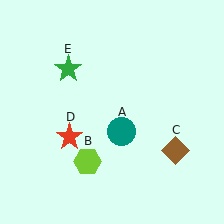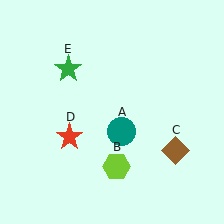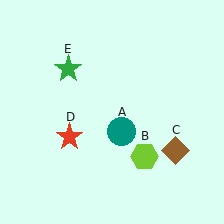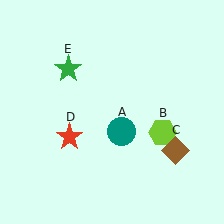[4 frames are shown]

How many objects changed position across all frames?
1 object changed position: lime hexagon (object B).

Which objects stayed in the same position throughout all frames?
Teal circle (object A) and brown diamond (object C) and red star (object D) and green star (object E) remained stationary.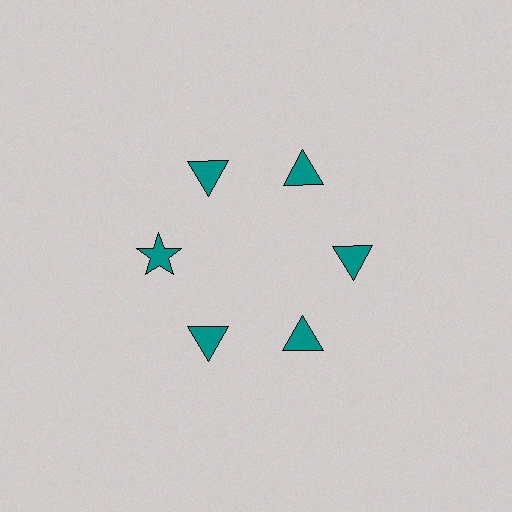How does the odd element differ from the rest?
It has a different shape: star instead of triangle.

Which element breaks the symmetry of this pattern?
The teal star at roughly the 9 o'clock position breaks the symmetry. All other shapes are teal triangles.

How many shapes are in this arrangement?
There are 6 shapes arranged in a ring pattern.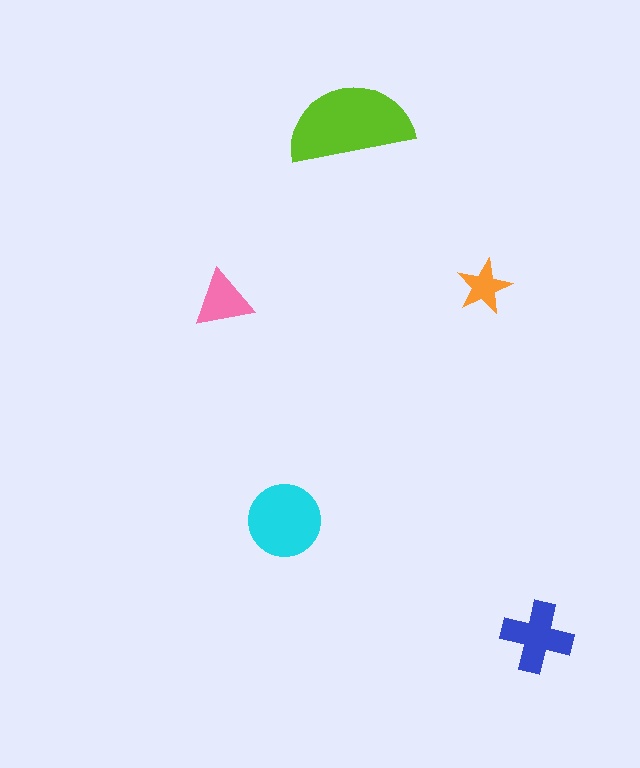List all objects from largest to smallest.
The lime semicircle, the cyan circle, the blue cross, the pink triangle, the orange star.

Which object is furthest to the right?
The blue cross is rightmost.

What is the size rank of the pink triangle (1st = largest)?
4th.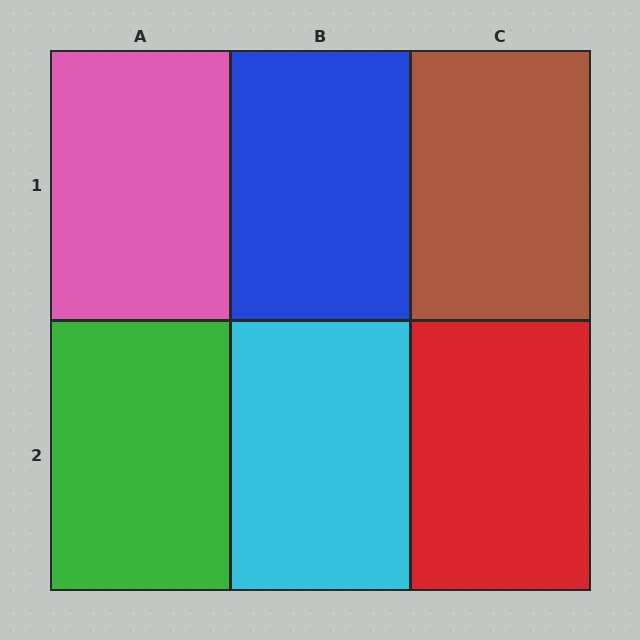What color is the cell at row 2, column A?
Green.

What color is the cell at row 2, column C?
Red.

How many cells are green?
1 cell is green.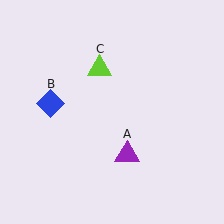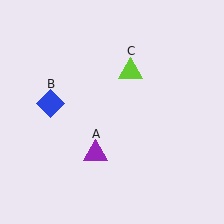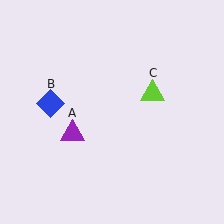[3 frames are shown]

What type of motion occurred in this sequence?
The purple triangle (object A), lime triangle (object C) rotated clockwise around the center of the scene.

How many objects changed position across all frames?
2 objects changed position: purple triangle (object A), lime triangle (object C).